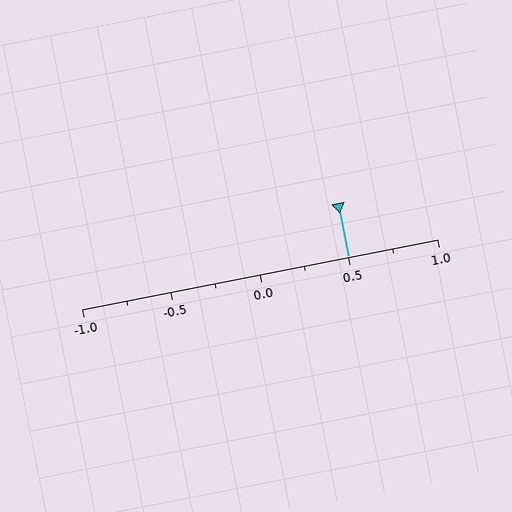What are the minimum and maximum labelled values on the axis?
The axis runs from -1.0 to 1.0.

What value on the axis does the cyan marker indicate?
The marker indicates approximately 0.5.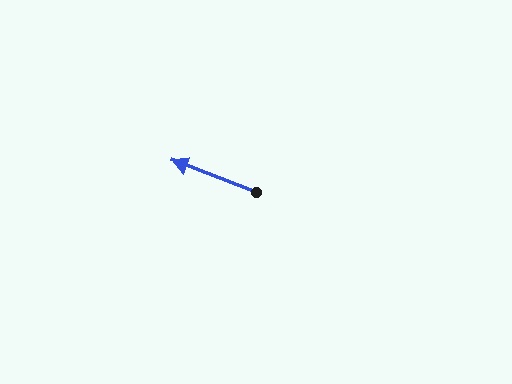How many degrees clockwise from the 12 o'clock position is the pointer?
Approximately 291 degrees.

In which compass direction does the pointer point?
West.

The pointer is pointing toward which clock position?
Roughly 10 o'clock.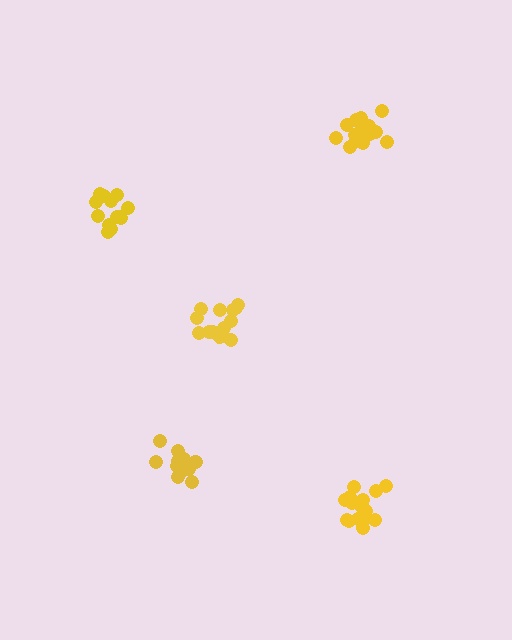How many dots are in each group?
Group 1: 17 dots, Group 2: 13 dots, Group 3: 14 dots, Group 4: 18 dots, Group 5: 14 dots (76 total).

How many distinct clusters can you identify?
There are 5 distinct clusters.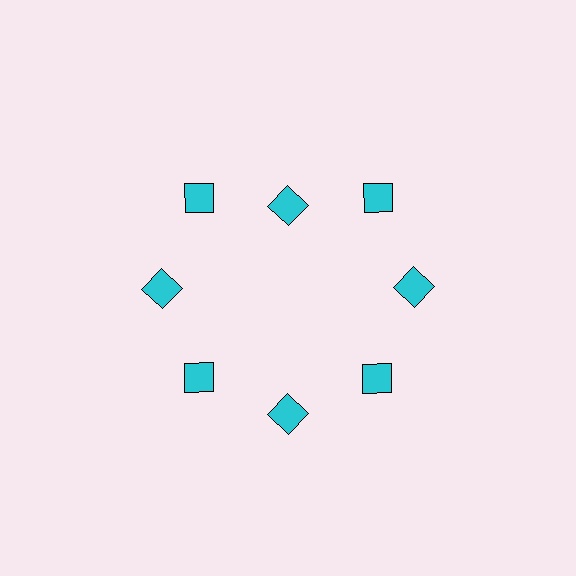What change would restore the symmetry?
The symmetry would be restored by moving it outward, back onto the ring so that all 8 squares sit at equal angles and equal distance from the center.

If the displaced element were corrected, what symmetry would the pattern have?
It would have 8-fold rotational symmetry — the pattern would map onto itself every 45 degrees.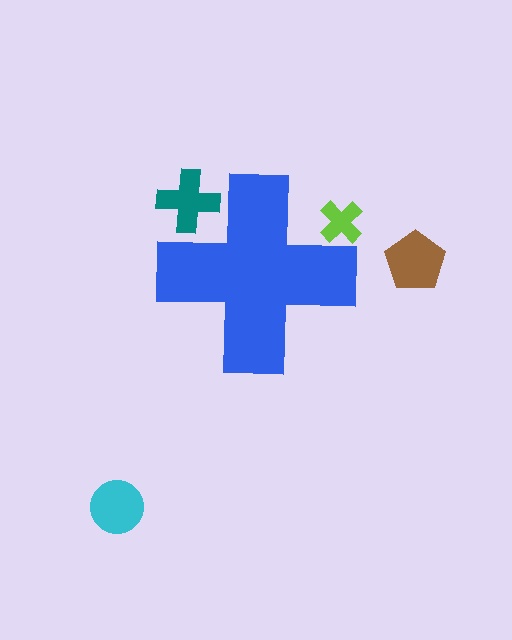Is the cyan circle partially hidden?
No, the cyan circle is fully visible.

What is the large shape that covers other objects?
A blue cross.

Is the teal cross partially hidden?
Yes, the teal cross is partially hidden behind the blue cross.